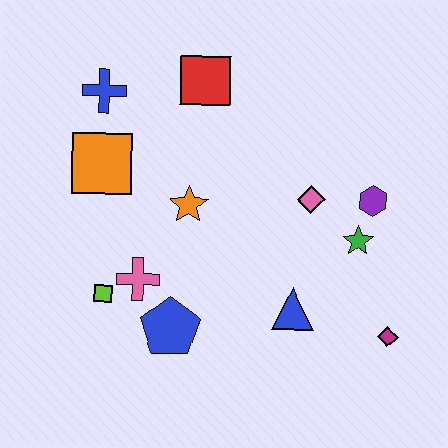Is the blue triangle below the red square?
Yes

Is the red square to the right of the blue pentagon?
Yes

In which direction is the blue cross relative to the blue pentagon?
The blue cross is above the blue pentagon.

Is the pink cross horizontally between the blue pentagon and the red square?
No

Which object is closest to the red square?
The blue cross is closest to the red square.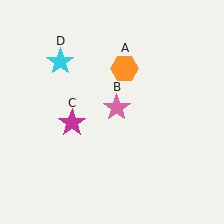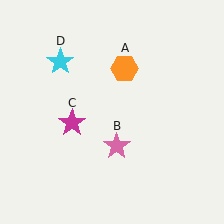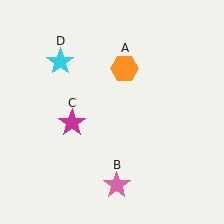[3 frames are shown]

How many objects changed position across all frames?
1 object changed position: pink star (object B).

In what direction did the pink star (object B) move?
The pink star (object B) moved down.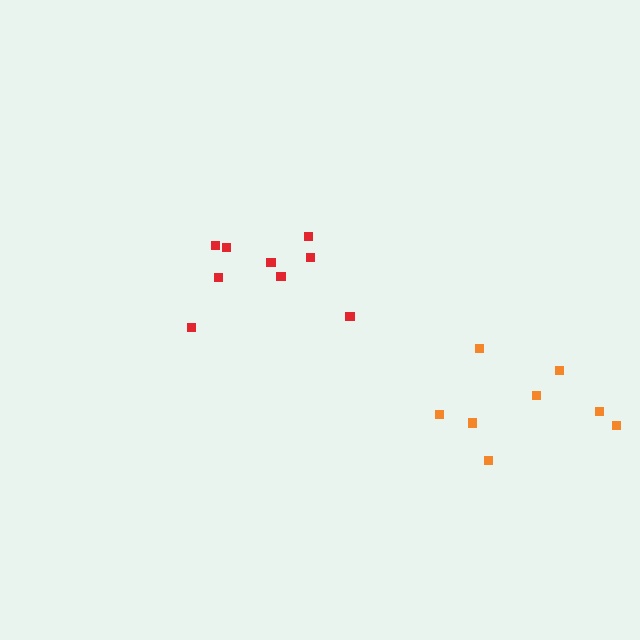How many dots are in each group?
Group 1: 8 dots, Group 2: 9 dots (17 total).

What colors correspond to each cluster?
The clusters are colored: orange, red.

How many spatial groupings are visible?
There are 2 spatial groupings.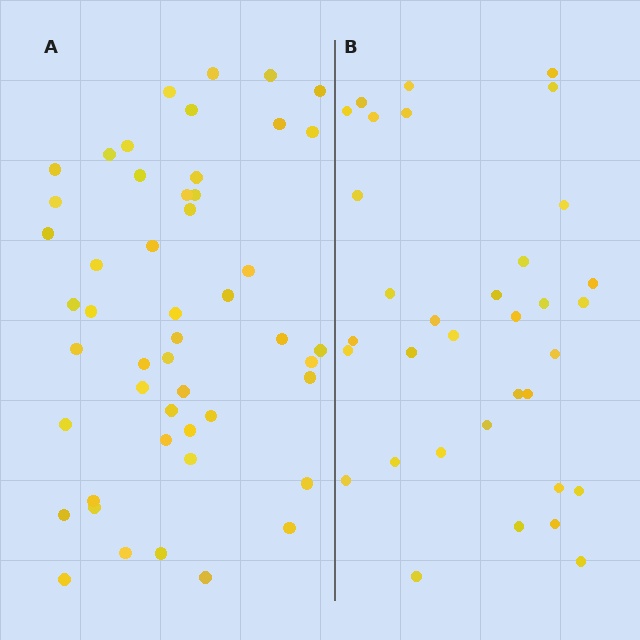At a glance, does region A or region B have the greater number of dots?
Region A (the left region) has more dots.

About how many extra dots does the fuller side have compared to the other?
Region A has approximately 15 more dots than region B.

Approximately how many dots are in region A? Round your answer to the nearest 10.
About 50 dots. (The exact count is 49, which rounds to 50.)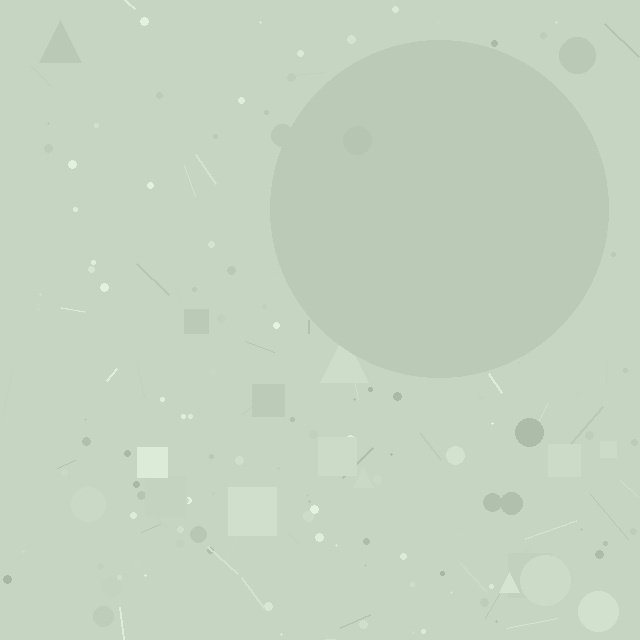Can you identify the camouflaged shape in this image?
The camouflaged shape is a circle.